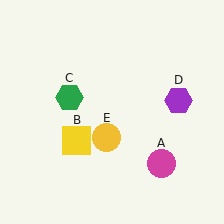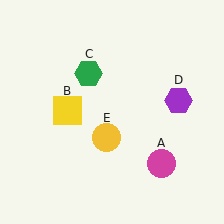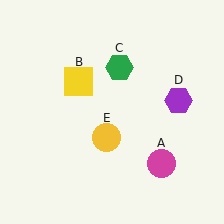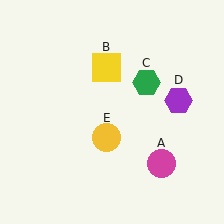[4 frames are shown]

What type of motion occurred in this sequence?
The yellow square (object B), green hexagon (object C) rotated clockwise around the center of the scene.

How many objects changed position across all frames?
2 objects changed position: yellow square (object B), green hexagon (object C).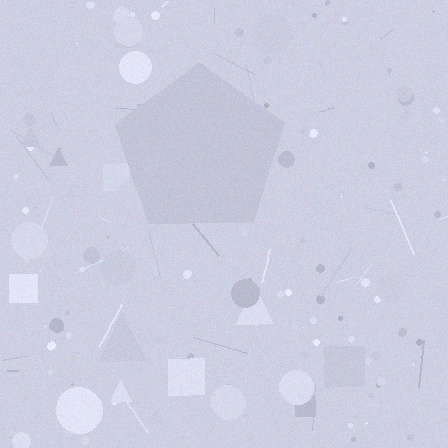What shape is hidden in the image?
A pentagon is hidden in the image.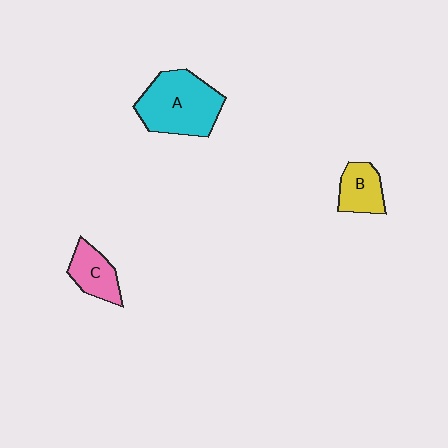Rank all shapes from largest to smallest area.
From largest to smallest: A (cyan), C (pink), B (yellow).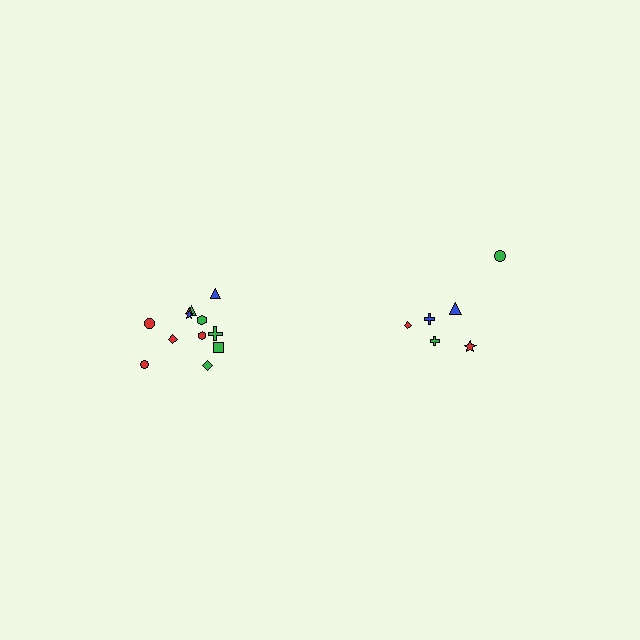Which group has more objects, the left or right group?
The left group.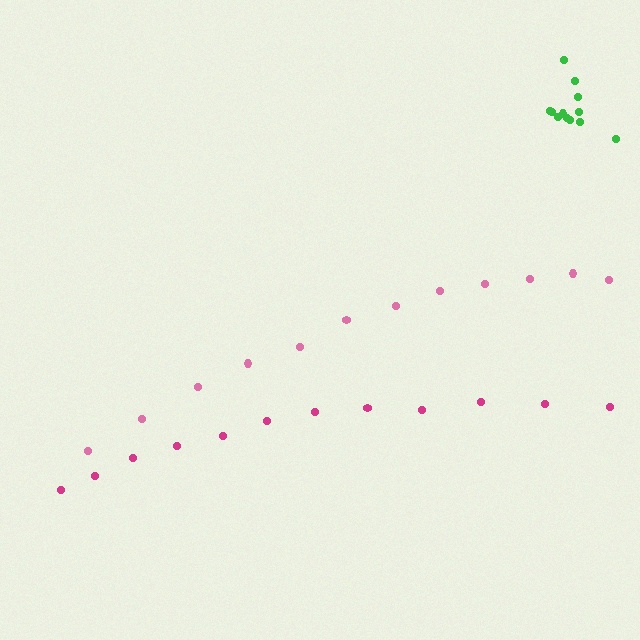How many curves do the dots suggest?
There are 3 distinct paths.